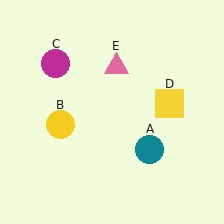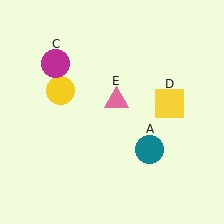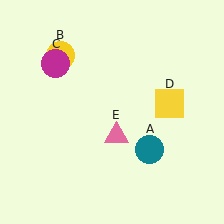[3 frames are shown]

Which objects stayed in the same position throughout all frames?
Teal circle (object A) and magenta circle (object C) and yellow square (object D) remained stationary.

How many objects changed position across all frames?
2 objects changed position: yellow circle (object B), pink triangle (object E).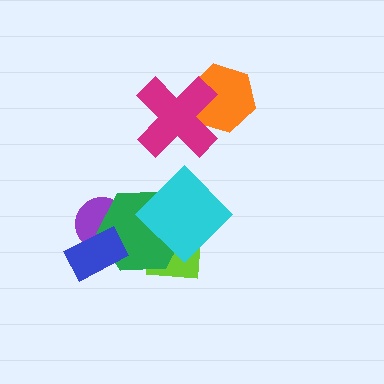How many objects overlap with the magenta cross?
1 object overlaps with the magenta cross.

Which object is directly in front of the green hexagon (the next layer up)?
The cyan diamond is directly in front of the green hexagon.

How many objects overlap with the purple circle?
2 objects overlap with the purple circle.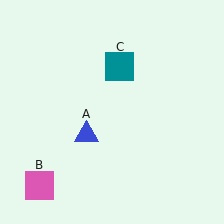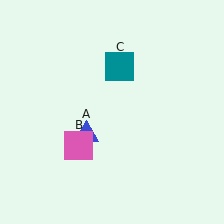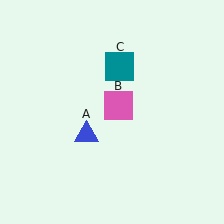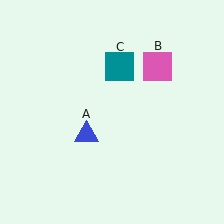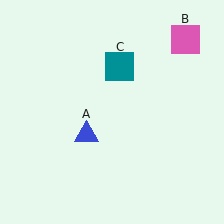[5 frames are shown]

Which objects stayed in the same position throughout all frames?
Blue triangle (object A) and teal square (object C) remained stationary.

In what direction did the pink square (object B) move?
The pink square (object B) moved up and to the right.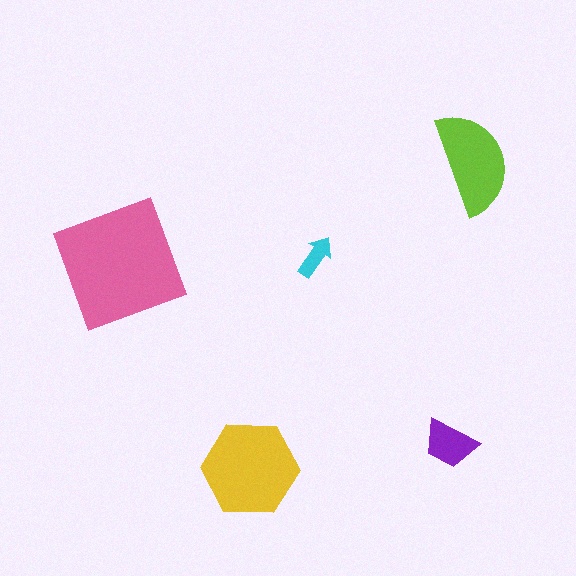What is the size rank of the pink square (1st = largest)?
1st.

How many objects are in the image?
There are 5 objects in the image.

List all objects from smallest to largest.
The cyan arrow, the purple trapezoid, the lime semicircle, the yellow hexagon, the pink square.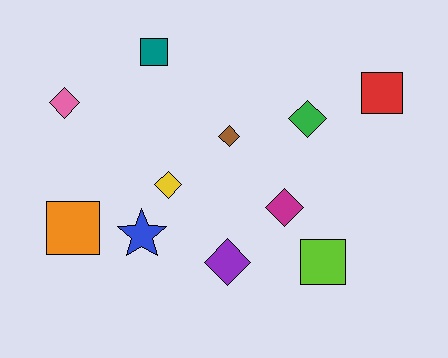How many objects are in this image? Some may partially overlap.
There are 11 objects.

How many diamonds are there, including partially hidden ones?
There are 6 diamonds.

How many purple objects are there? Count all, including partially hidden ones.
There is 1 purple object.